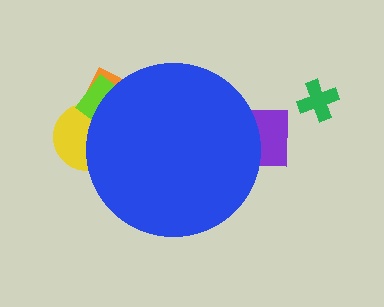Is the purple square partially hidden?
Yes, the purple square is partially hidden behind the blue circle.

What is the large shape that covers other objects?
A blue circle.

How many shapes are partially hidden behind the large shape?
4 shapes are partially hidden.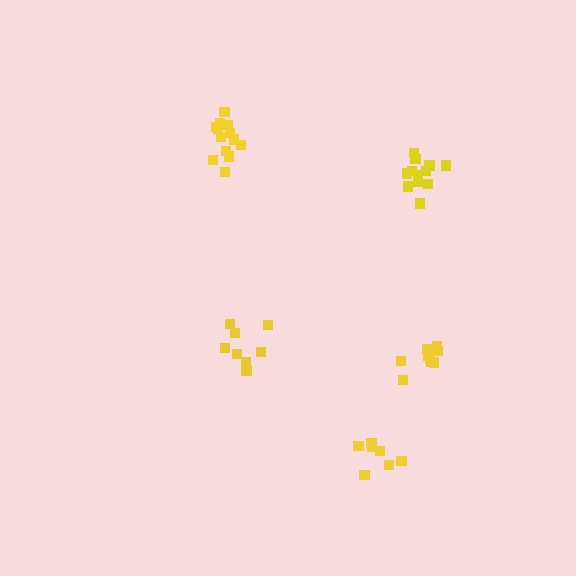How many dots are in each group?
Group 1: 8 dots, Group 2: 13 dots, Group 3: 10 dots, Group 4: 12 dots, Group 5: 7 dots (50 total).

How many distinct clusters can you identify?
There are 5 distinct clusters.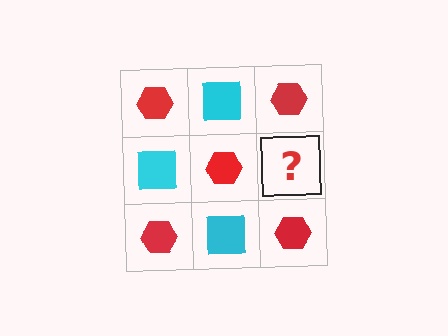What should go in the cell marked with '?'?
The missing cell should contain a cyan square.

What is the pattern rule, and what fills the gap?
The rule is that it alternates red hexagon and cyan square in a checkerboard pattern. The gap should be filled with a cyan square.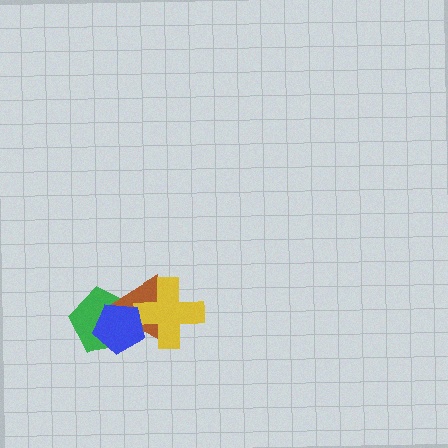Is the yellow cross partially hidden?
Yes, it is partially covered by another shape.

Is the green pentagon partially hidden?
Yes, it is partially covered by another shape.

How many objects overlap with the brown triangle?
3 objects overlap with the brown triangle.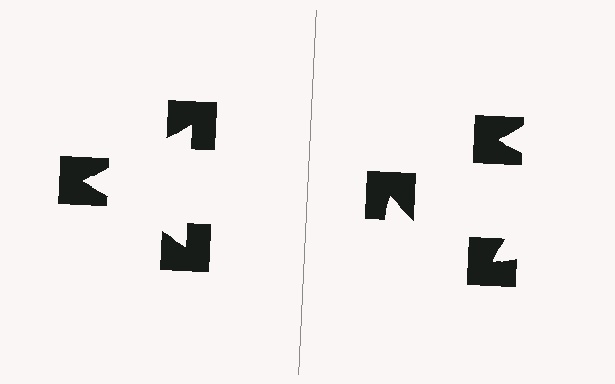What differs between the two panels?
The notched squares are positioned identically on both sides; only the wedge orientations differ. On the left they align to a triangle; on the right they are misaligned.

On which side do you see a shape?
An illusory triangle appears on the left side. On the right side the wedge cuts are rotated, so no coherent shape forms.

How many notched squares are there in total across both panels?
6 — 3 on each side.